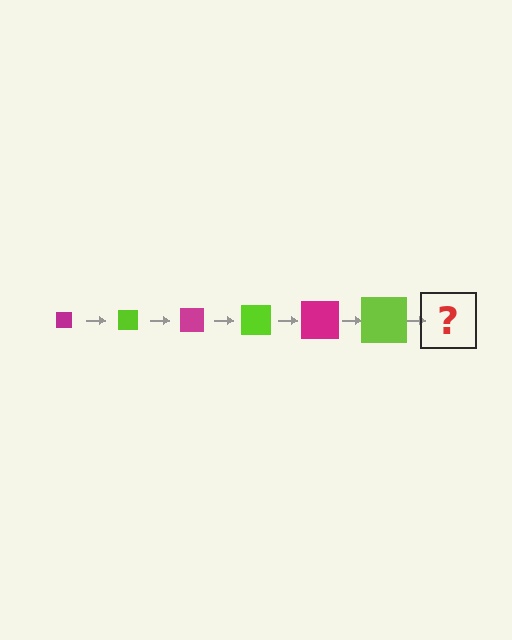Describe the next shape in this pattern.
It should be a magenta square, larger than the previous one.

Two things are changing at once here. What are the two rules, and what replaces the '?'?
The two rules are that the square grows larger each step and the color cycles through magenta and lime. The '?' should be a magenta square, larger than the previous one.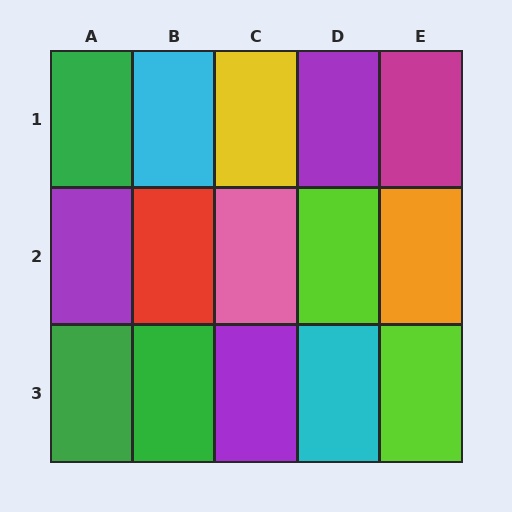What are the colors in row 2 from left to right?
Purple, red, pink, lime, orange.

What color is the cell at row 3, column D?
Cyan.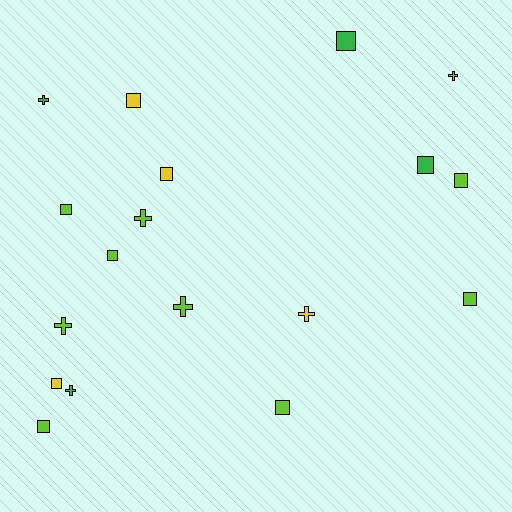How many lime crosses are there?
There are 4 lime crosses.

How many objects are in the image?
There are 18 objects.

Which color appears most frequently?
Lime, with 10 objects.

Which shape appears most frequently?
Square, with 11 objects.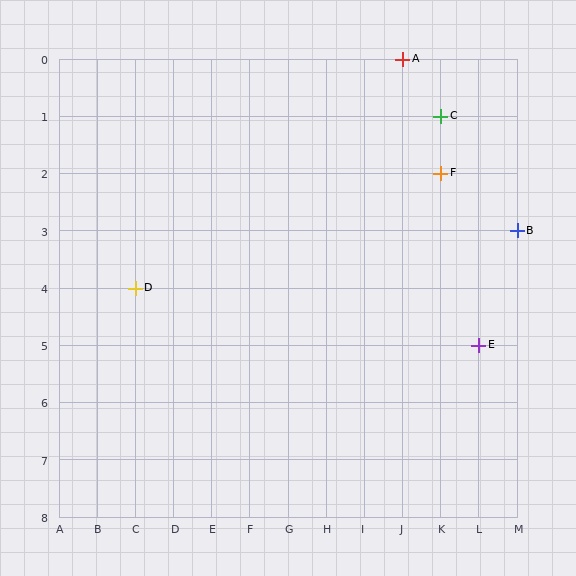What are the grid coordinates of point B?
Point B is at grid coordinates (M, 3).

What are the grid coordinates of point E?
Point E is at grid coordinates (L, 5).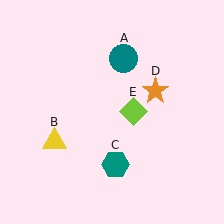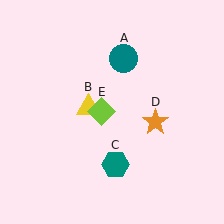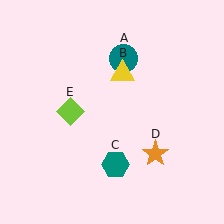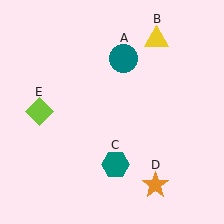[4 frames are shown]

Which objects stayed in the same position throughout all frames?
Teal circle (object A) and teal hexagon (object C) remained stationary.